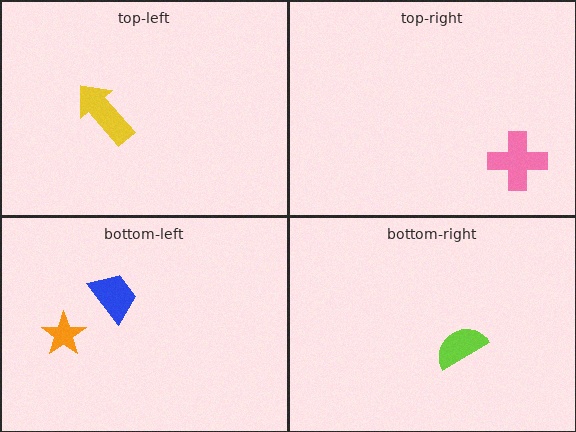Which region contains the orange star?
The bottom-left region.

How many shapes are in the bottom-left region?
2.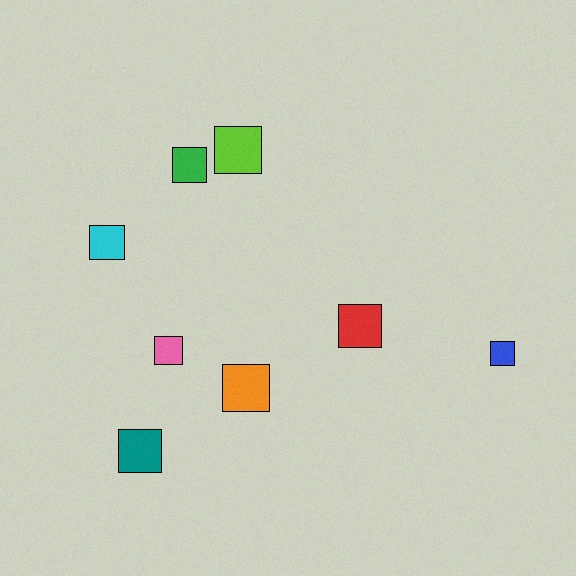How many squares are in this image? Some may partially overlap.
There are 8 squares.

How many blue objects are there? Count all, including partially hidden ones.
There is 1 blue object.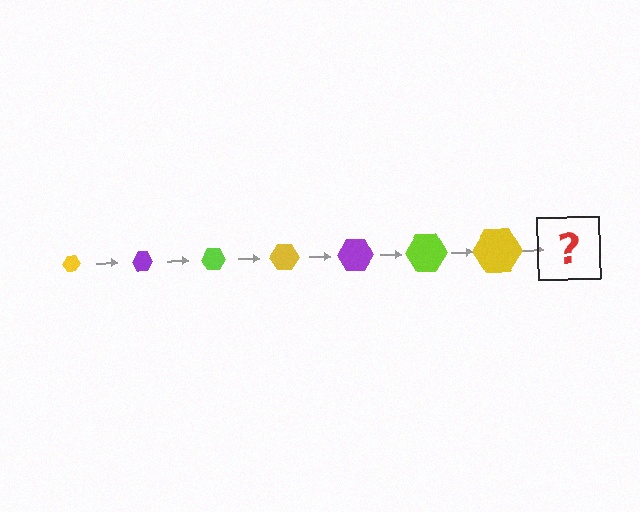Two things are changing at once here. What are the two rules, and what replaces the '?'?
The two rules are that the hexagon grows larger each step and the color cycles through yellow, purple, and lime. The '?' should be a purple hexagon, larger than the previous one.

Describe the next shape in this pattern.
It should be a purple hexagon, larger than the previous one.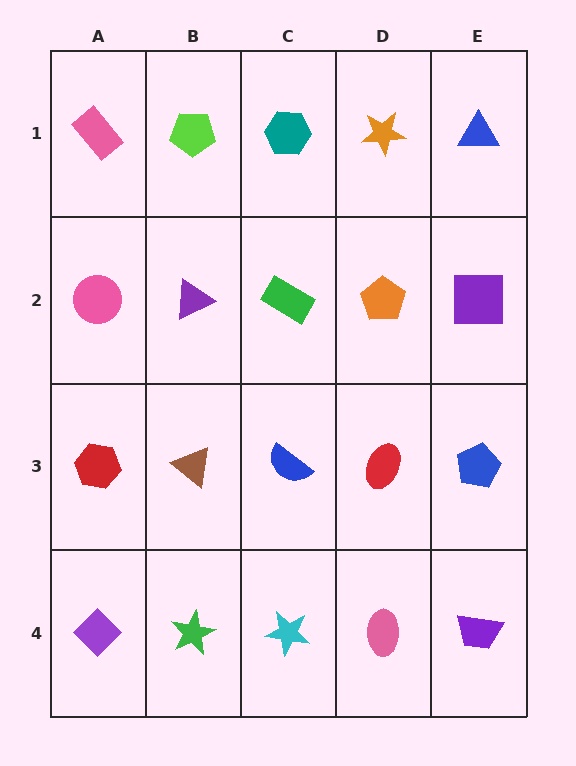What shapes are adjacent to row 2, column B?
A lime pentagon (row 1, column B), a brown triangle (row 3, column B), a pink circle (row 2, column A), a green rectangle (row 2, column C).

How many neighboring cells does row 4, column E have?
2.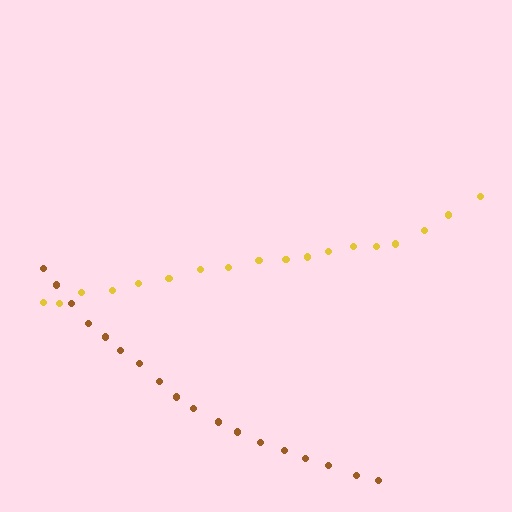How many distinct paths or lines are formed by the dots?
There are 2 distinct paths.